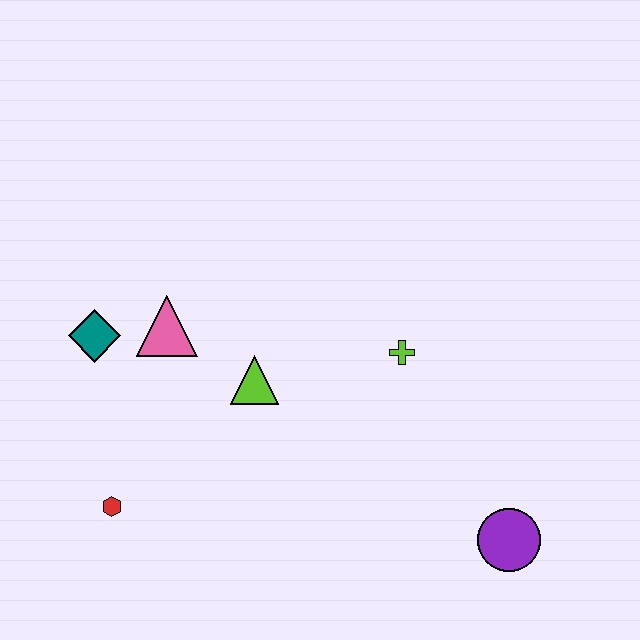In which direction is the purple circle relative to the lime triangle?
The purple circle is to the right of the lime triangle.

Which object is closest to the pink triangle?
The teal diamond is closest to the pink triangle.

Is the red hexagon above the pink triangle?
No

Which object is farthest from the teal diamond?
The purple circle is farthest from the teal diamond.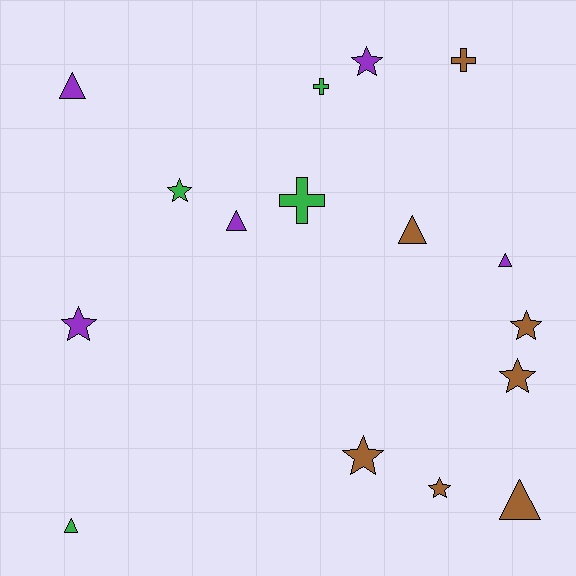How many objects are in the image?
There are 16 objects.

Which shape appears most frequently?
Star, with 7 objects.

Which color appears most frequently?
Brown, with 7 objects.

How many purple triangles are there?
There are 3 purple triangles.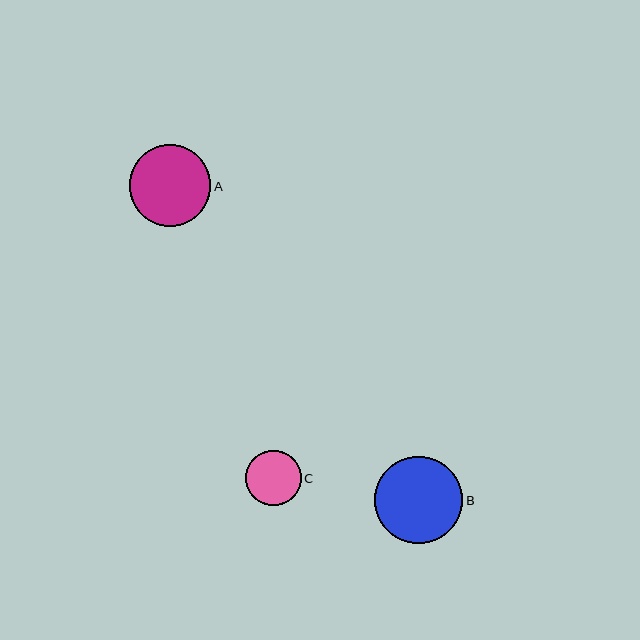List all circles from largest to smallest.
From largest to smallest: B, A, C.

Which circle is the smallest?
Circle C is the smallest with a size of approximately 56 pixels.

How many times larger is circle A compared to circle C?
Circle A is approximately 1.5 times the size of circle C.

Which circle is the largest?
Circle B is the largest with a size of approximately 88 pixels.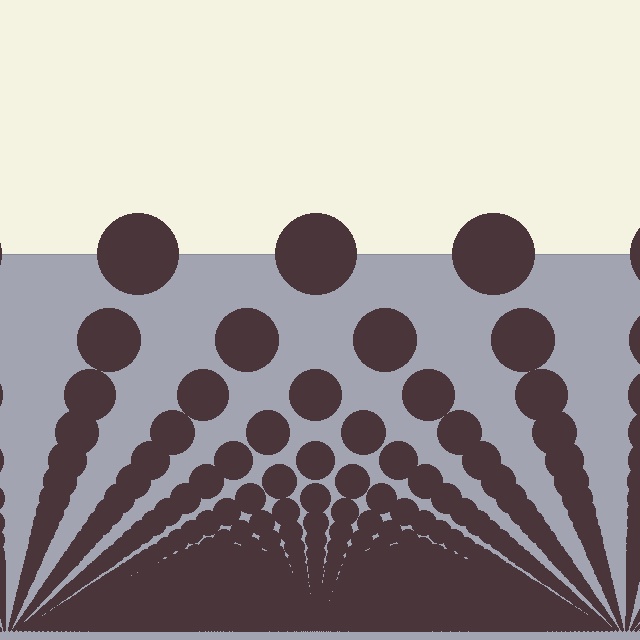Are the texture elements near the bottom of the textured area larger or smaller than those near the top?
Smaller. The gradient is inverted — elements near the bottom are smaller and denser.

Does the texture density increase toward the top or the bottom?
Density increases toward the bottom.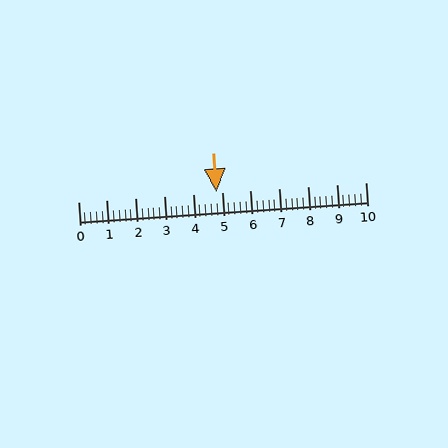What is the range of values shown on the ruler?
The ruler shows values from 0 to 10.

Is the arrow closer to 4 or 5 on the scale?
The arrow is closer to 5.